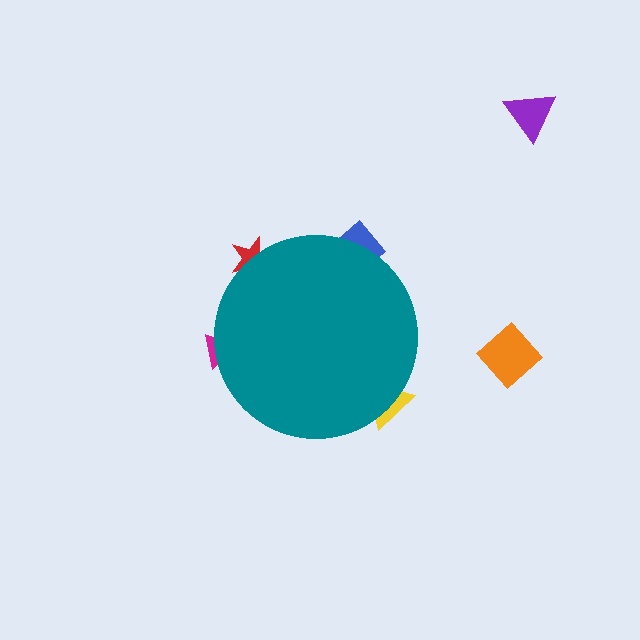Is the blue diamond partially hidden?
Yes, the blue diamond is partially hidden behind the teal circle.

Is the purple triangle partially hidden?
No, the purple triangle is fully visible.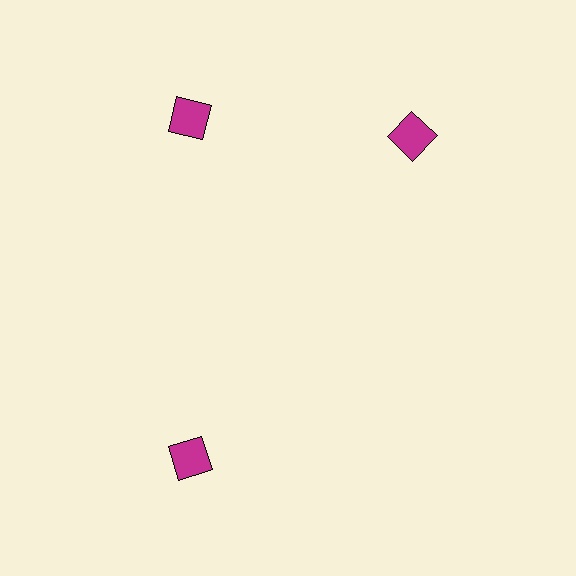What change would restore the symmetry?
The symmetry would be restored by rotating it back into even spacing with its neighbors so that all 3 squares sit at equal angles and equal distance from the center.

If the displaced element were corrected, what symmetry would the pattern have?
It would have 3-fold rotational symmetry — the pattern would map onto itself every 120 degrees.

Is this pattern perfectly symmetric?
No. The 3 magenta squares are arranged in a ring, but one element near the 3 o'clock position is rotated out of alignment along the ring, breaking the 3-fold rotational symmetry.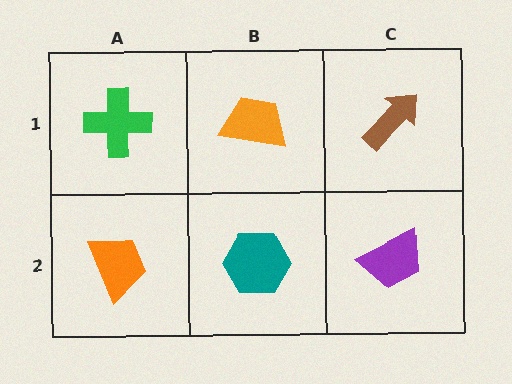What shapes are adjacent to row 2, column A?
A green cross (row 1, column A), a teal hexagon (row 2, column B).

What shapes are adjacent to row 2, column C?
A brown arrow (row 1, column C), a teal hexagon (row 2, column B).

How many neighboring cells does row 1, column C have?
2.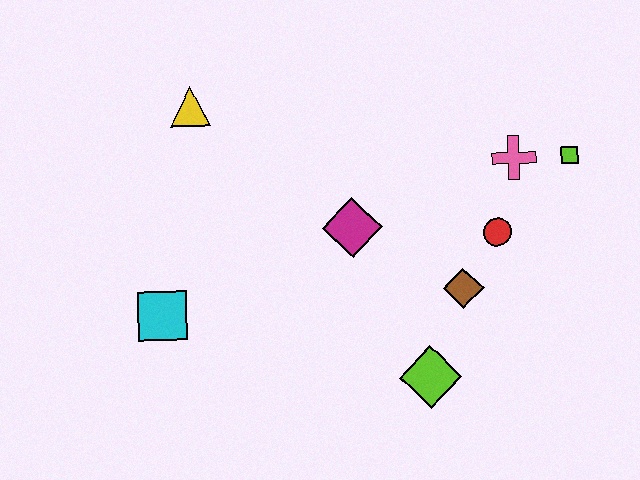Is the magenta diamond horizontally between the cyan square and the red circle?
Yes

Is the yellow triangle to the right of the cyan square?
Yes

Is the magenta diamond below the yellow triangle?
Yes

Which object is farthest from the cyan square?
The lime square is farthest from the cyan square.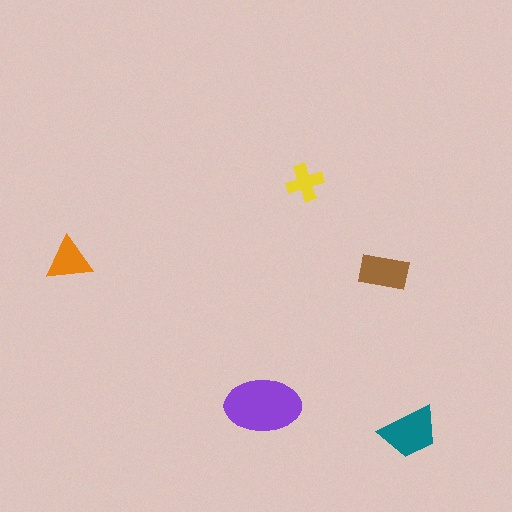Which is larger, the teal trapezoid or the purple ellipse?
The purple ellipse.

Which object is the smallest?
The yellow cross.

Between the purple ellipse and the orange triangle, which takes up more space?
The purple ellipse.